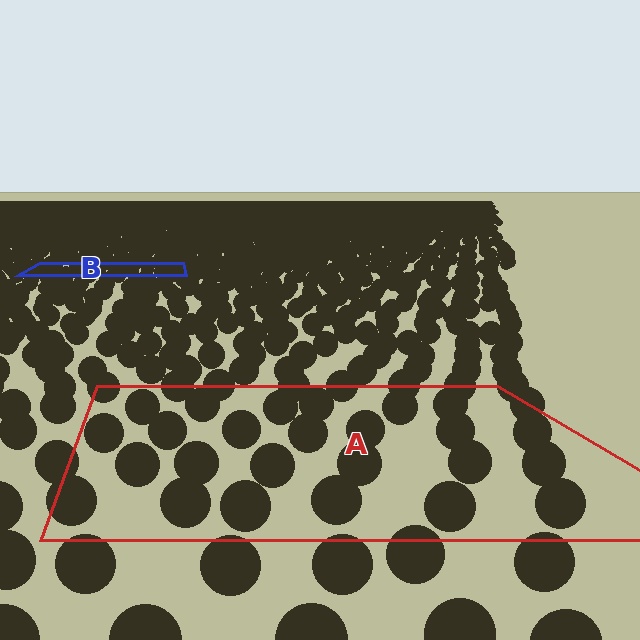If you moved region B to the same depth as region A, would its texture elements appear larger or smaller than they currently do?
They would appear larger. At a closer depth, the same texture elements are projected at a bigger on-screen size.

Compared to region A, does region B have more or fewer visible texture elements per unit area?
Region B has more texture elements per unit area — they are packed more densely because it is farther away.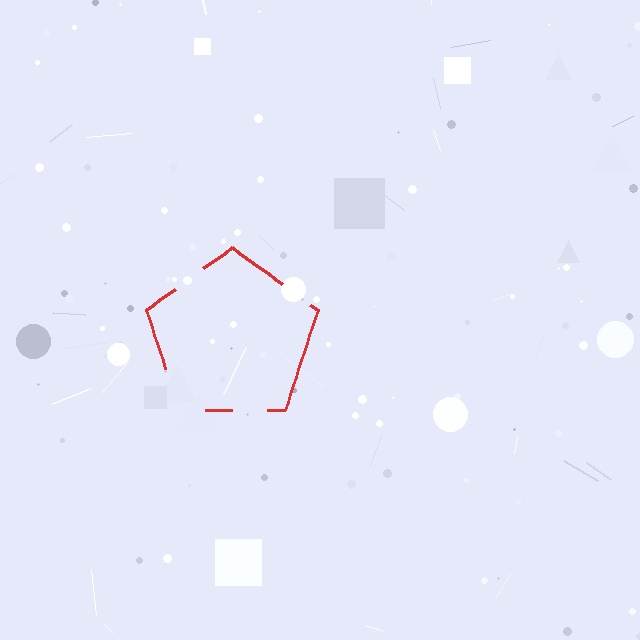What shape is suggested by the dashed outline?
The dashed outline suggests a pentagon.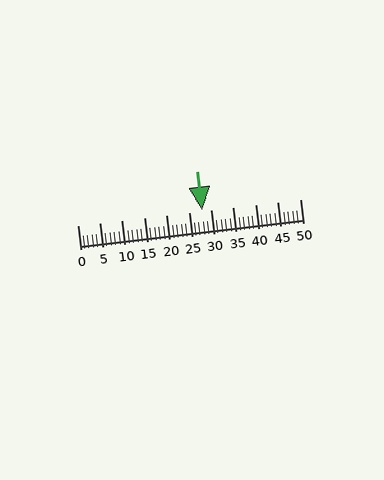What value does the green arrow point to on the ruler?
The green arrow points to approximately 28.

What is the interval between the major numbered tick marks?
The major tick marks are spaced 5 units apart.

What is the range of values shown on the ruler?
The ruler shows values from 0 to 50.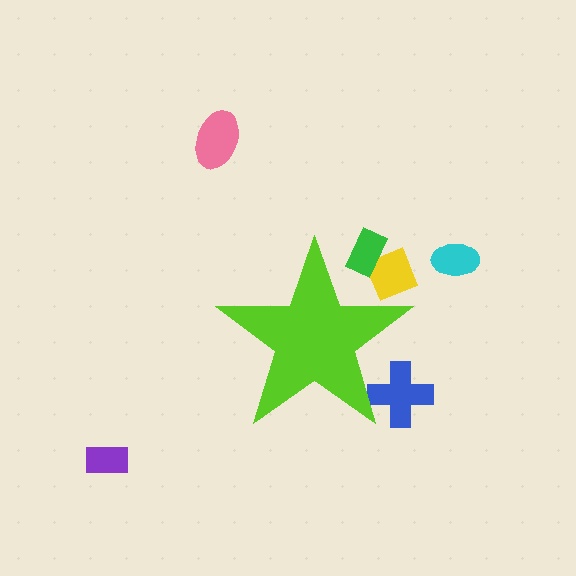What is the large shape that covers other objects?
A lime star.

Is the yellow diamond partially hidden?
Yes, the yellow diamond is partially hidden behind the lime star.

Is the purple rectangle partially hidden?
No, the purple rectangle is fully visible.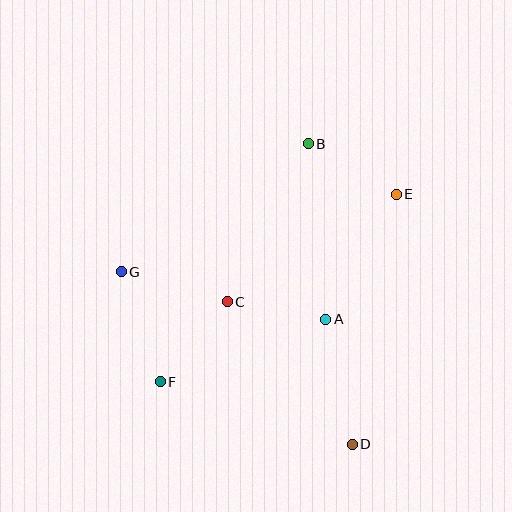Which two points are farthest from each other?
Points B and D are farthest from each other.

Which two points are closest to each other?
Points A and C are closest to each other.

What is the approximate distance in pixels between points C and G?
The distance between C and G is approximately 110 pixels.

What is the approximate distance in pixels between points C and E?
The distance between C and E is approximately 200 pixels.